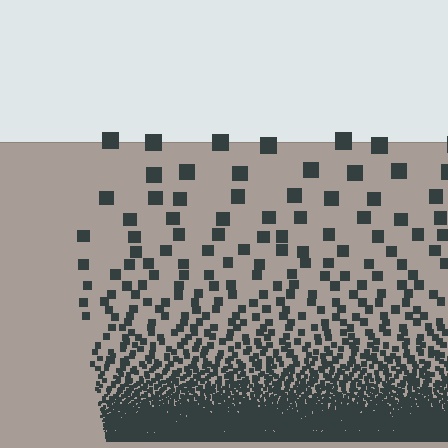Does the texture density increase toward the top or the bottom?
Density increases toward the bottom.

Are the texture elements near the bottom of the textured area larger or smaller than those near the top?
Smaller. The gradient is inverted — elements near the bottom are smaller and denser.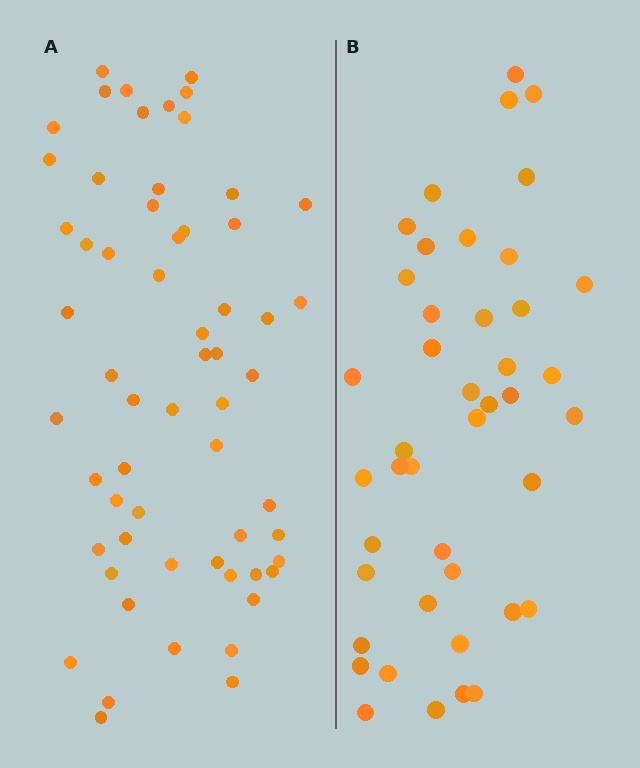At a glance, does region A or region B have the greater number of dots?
Region A (the left region) has more dots.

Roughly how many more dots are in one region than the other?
Region A has approximately 15 more dots than region B.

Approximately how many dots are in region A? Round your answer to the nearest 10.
About 60 dots.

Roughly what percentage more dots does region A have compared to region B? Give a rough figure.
About 40% more.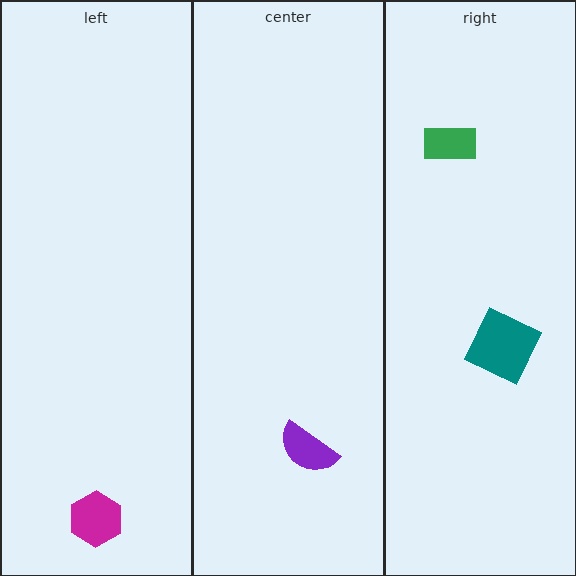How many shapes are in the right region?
2.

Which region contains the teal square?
The right region.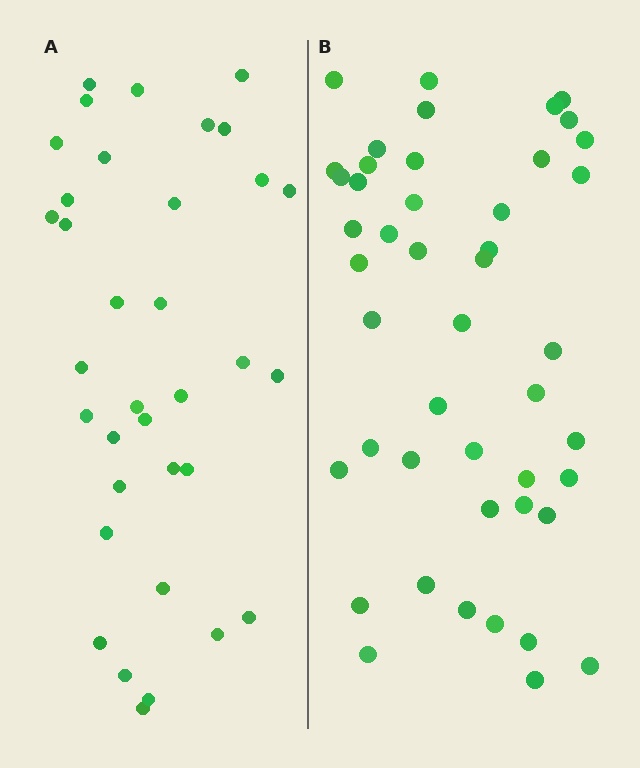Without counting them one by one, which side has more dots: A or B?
Region B (the right region) has more dots.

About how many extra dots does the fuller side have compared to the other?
Region B has roughly 12 or so more dots than region A.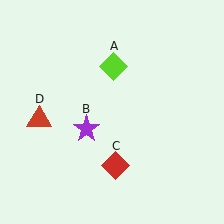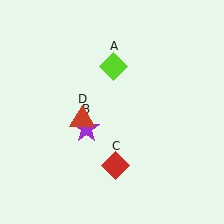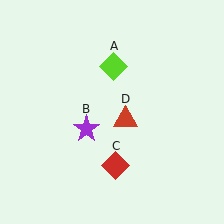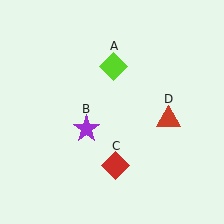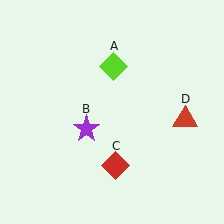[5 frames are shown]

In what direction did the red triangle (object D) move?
The red triangle (object D) moved right.